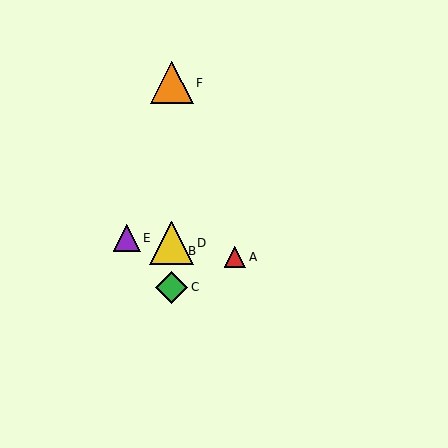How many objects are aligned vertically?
4 objects (B, C, D, F) are aligned vertically.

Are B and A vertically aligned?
No, B is at x≈172 and A is at x≈235.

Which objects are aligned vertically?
Objects B, C, D, F are aligned vertically.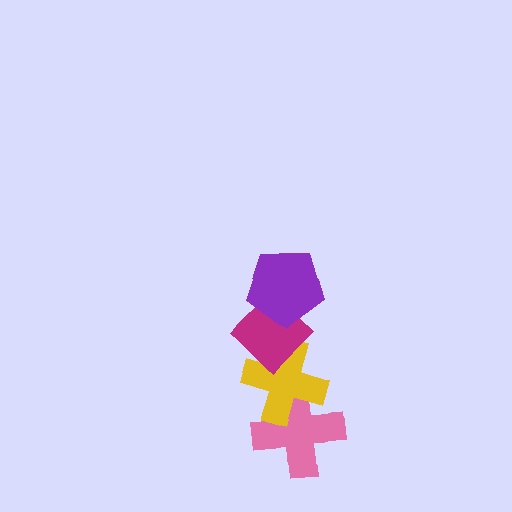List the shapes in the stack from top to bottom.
From top to bottom: the purple pentagon, the magenta diamond, the yellow cross, the pink cross.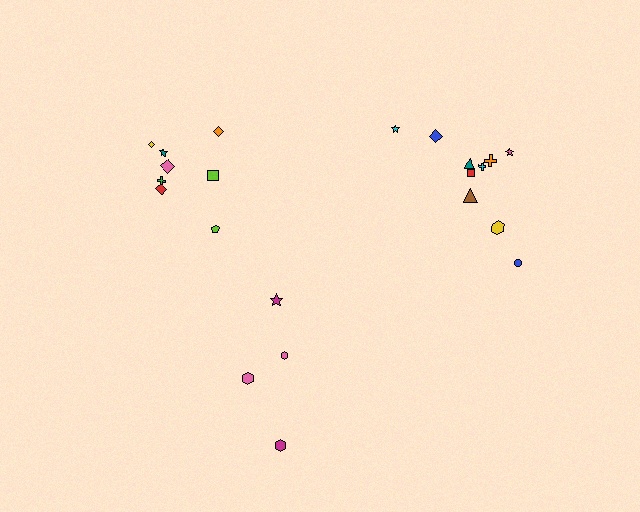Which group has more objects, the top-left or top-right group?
The top-right group.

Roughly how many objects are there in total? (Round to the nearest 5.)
Roughly 20 objects in total.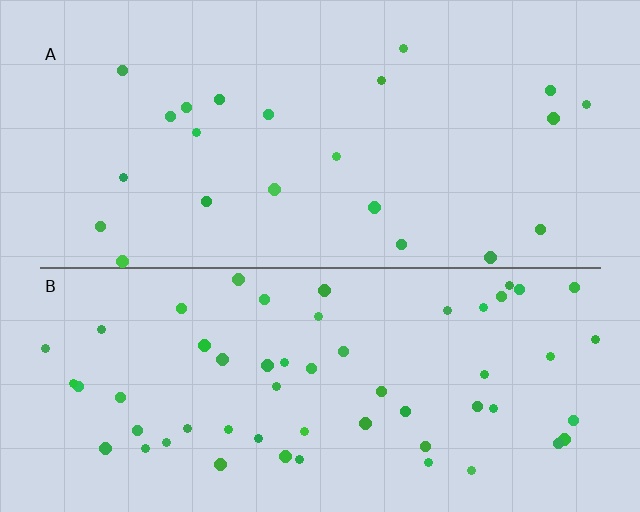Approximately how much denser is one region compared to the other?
Approximately 2.5× — region B over region A.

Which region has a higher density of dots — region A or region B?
B (the bottom).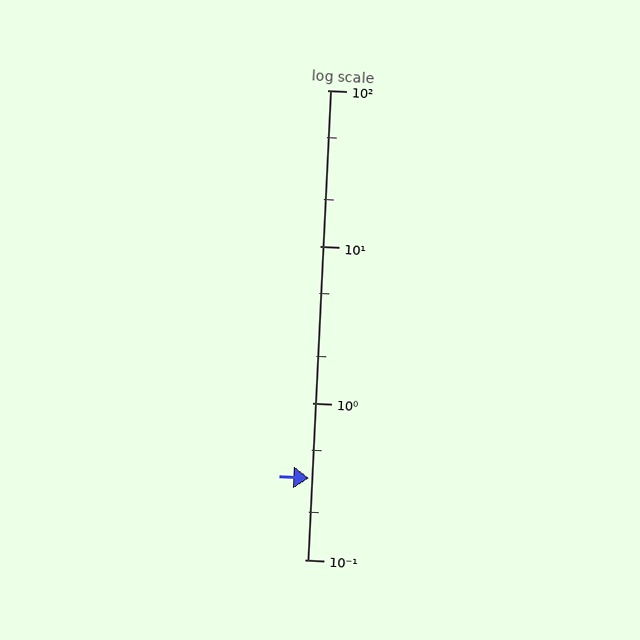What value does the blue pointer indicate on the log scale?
The pointer indicates approximately 0.33.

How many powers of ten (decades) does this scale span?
The scale spans 3 decades, from 0.1 to 100.